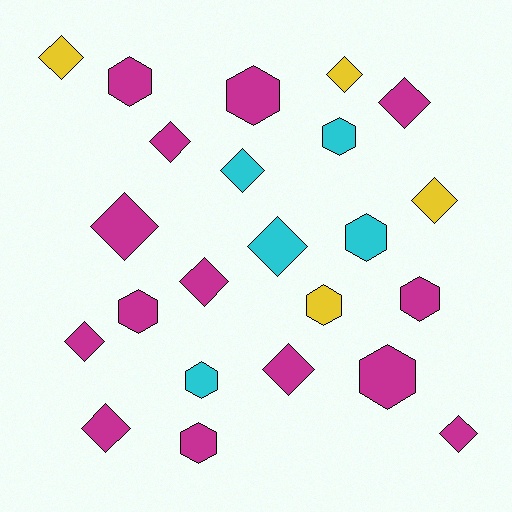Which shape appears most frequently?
Diamond, with 13 objects.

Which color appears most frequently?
Magenta, with 14 objects.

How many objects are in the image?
There are 23 objects.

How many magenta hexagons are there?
There are 6 magenta hexagons.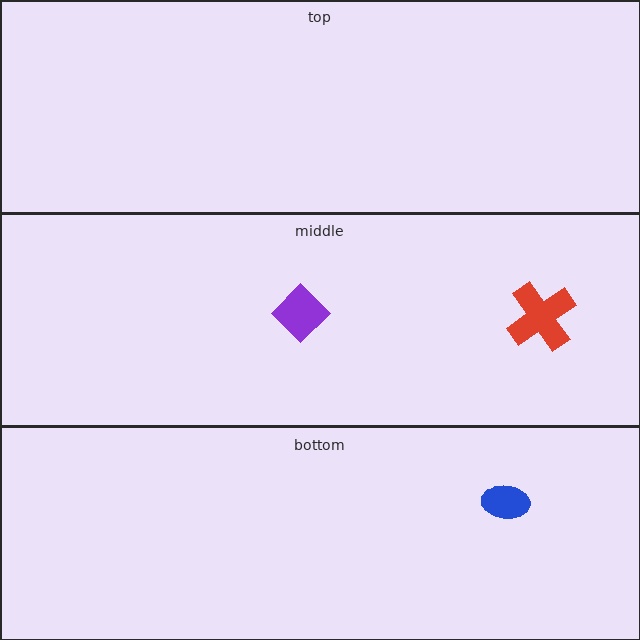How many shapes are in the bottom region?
1.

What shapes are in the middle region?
The purple diamond, the red cross.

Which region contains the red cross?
The middle region.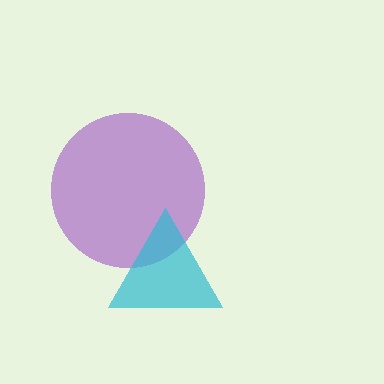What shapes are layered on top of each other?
The layered shapes are: a purple circle, a cyan triangle.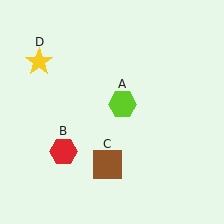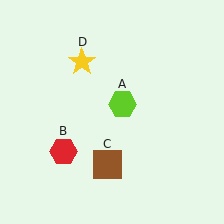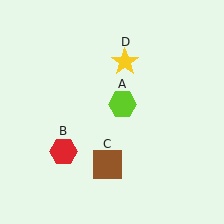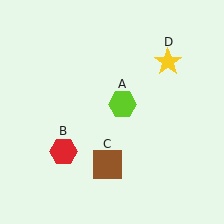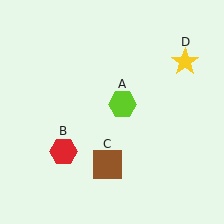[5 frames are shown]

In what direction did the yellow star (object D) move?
The yellow star (object D) moved right.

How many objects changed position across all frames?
1 object changed position: yellow star (object D).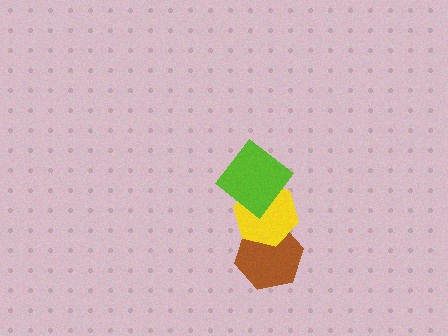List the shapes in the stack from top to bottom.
From top to bottom: the lime diamond, the yellow hexagon, the brown hexagon.